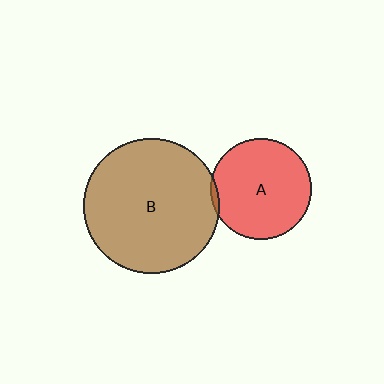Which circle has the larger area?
Circle B (brown).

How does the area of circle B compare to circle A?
Approximately 1.8 times.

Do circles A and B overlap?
Yes.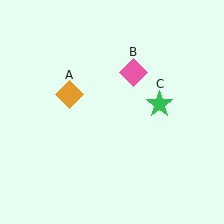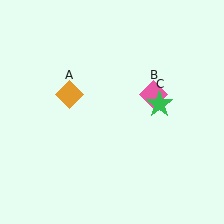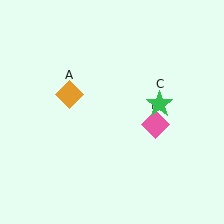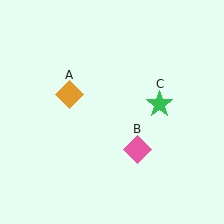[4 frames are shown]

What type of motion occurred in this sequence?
The pink diamond (object B) rotated clockwise around the center of the scene.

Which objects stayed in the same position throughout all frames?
Orange diamond (object A) and green star (object C) remained stationary.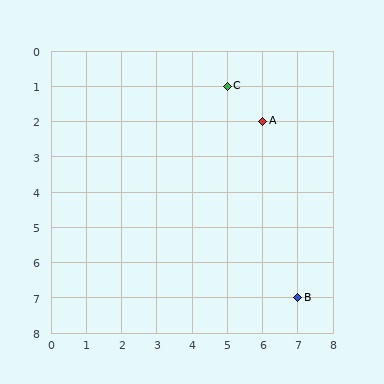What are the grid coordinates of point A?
Point A is at grid coordinates (6, 2).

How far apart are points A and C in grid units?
Points A and C are 1 column and 1 row apart (about 1.4 grid units diagonally).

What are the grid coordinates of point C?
Point C is at grid coordinates (5, 1).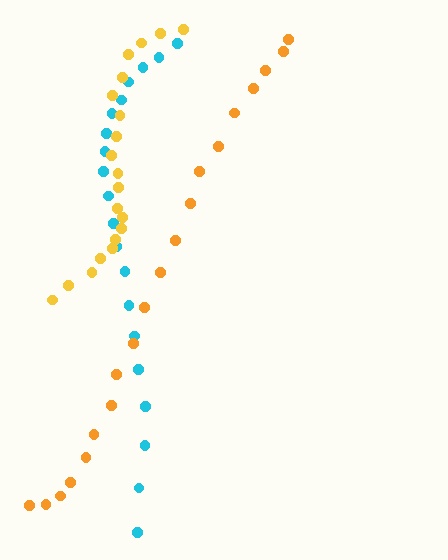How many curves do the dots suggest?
There are 3 distinct paths.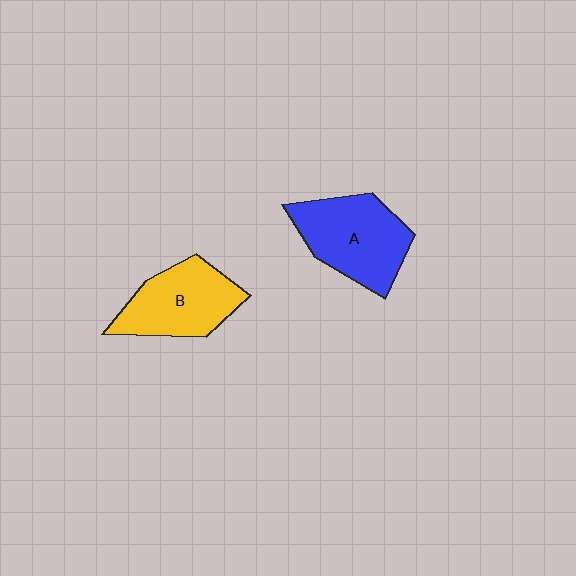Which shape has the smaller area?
Shape B (yellow).